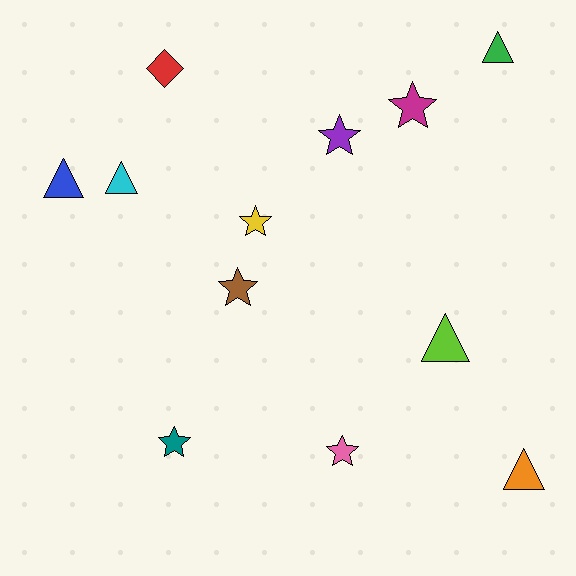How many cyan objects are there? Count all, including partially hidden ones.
There is 1 cyan object.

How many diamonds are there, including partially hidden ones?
There is 1 diamond.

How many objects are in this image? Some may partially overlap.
There are 12 objects.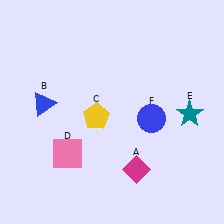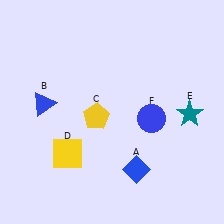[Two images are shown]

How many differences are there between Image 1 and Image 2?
There are 2 differences between the two images.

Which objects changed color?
A changed from magenta to blue. D changed from pink to yellow.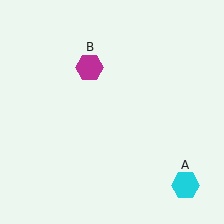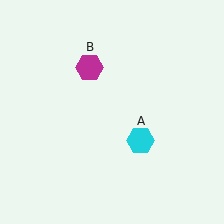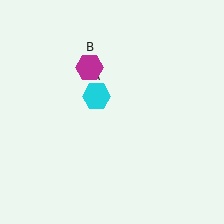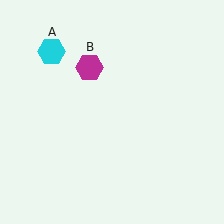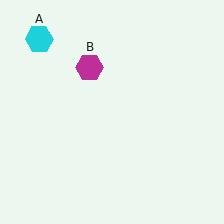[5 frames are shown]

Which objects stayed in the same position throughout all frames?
Magenta hexagon (object B) remained stationary.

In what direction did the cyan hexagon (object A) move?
The cyan hexagon (object A) moved up and to the left.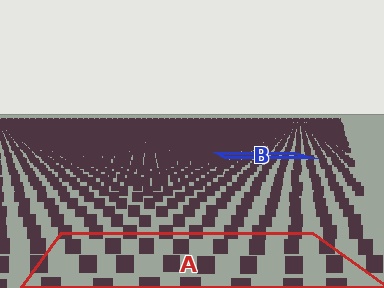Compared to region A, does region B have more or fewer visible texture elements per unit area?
Region B has more texture elements per unit area — they are packed more densely because it is farther away.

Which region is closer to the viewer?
Region A is closer. The texture elements there are larger and more spread out.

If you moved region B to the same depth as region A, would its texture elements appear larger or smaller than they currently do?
They would appear larger. At a closer depth, the same texture elements are projected at a bigger on-screen size.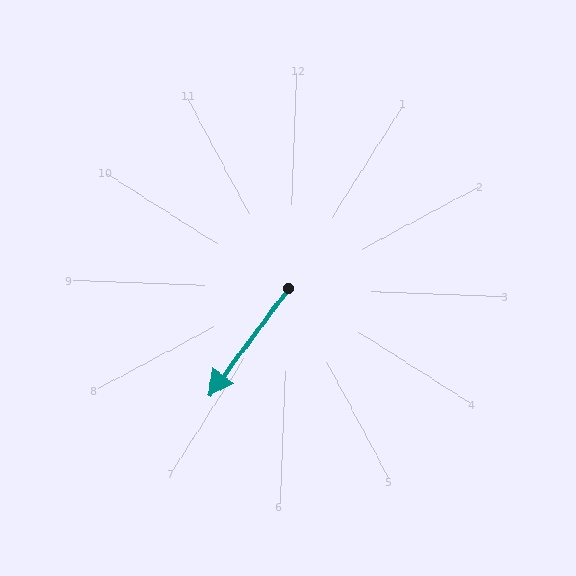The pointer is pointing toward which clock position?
Roughly 7 o'clock.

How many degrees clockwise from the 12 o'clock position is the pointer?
Approximately 214 degrees.